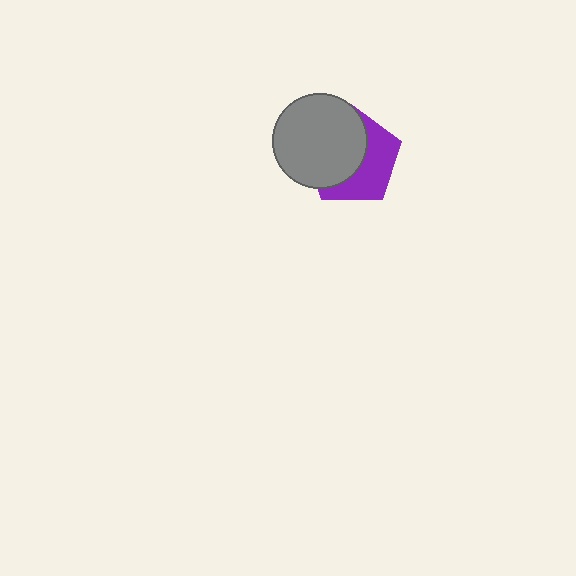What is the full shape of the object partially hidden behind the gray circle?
The partially hidden object is a purple pentagon.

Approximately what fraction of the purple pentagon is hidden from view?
Roughly 55% of the purple pentagon is hidden behind the gray circle.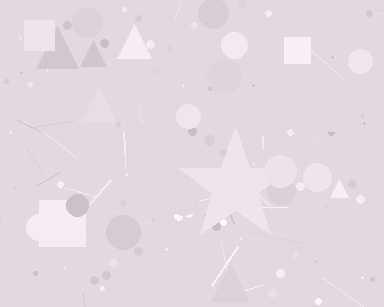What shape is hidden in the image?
A star is hidden in the image.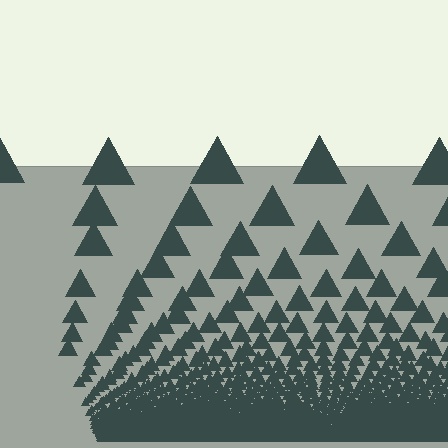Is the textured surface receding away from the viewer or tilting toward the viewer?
The surface appears to tilt toward the viewer. Texture elements get larger and sparser toward the top.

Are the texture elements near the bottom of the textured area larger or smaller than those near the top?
Smaller. The gradient is inverted — elements near the bottom are smaller and denser.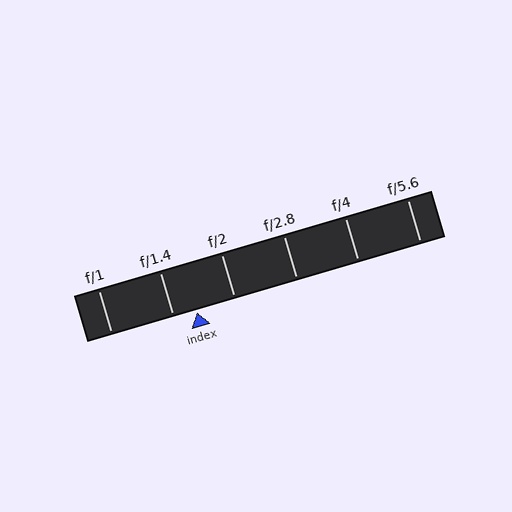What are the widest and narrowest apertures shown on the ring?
The widest aperture shown is f/1 and the narrowest is f/5.6.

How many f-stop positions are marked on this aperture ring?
There are 6 f-stop positions marked.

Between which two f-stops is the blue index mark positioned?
The index mark is between f/1.4 and f/2.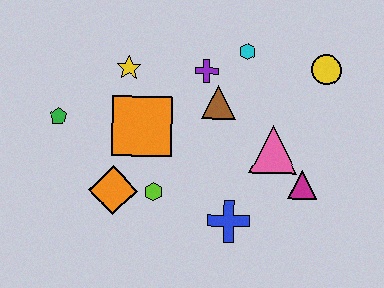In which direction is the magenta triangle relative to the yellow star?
The magenta triangle is to the right of the yellow star.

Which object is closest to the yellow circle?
The cyan hexagon is closest to the yellow circle.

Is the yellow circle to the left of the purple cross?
No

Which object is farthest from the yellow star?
The magenta triangle is farthest from the yellow star.